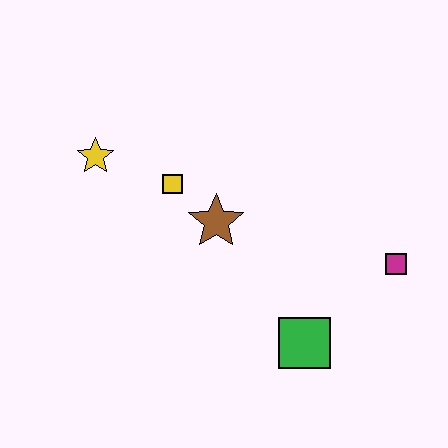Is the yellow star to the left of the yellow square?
Yes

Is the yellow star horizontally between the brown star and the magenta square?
No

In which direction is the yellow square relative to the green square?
The yellow square is above the green square.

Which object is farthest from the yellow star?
The magenta square is farthest from the yellow star.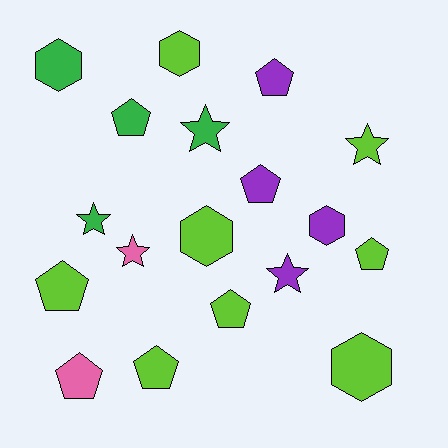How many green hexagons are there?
There is 1 green hexagon.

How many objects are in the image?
There are 18 objects.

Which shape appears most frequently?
Pentagon, with 8 objects.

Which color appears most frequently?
Lime, with 8 objects.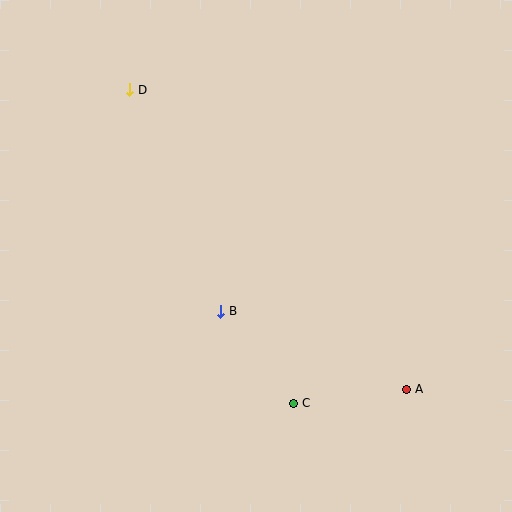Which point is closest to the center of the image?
Point B at (221, 311) is closest to the center.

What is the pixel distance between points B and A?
The distance between B and A is 202 pixels.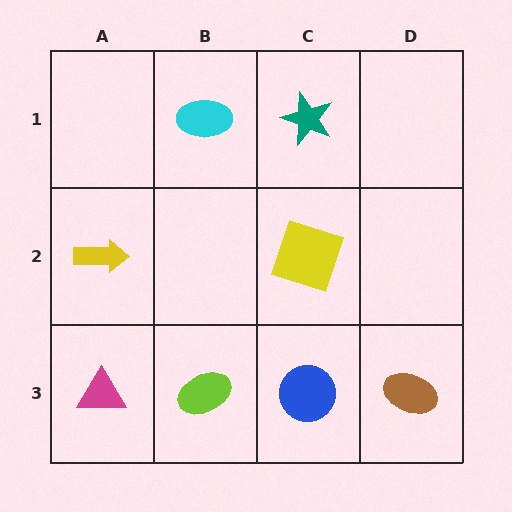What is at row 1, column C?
A teal star.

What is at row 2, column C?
A yellow square.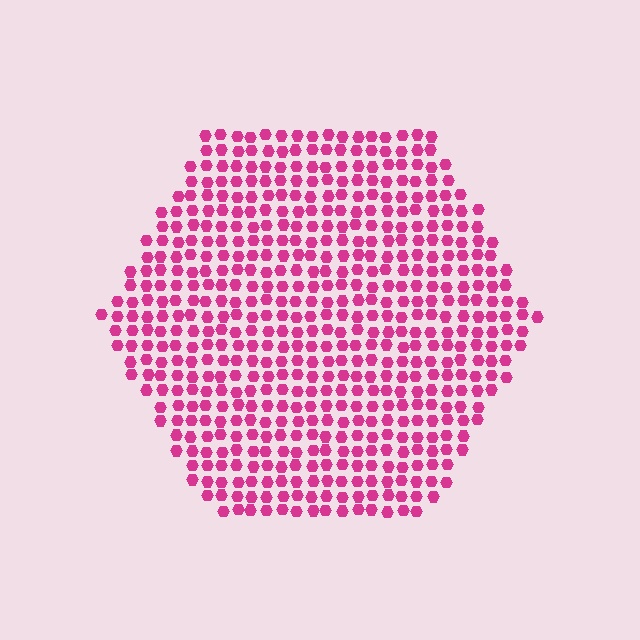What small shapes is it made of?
It is made of small hexagons.